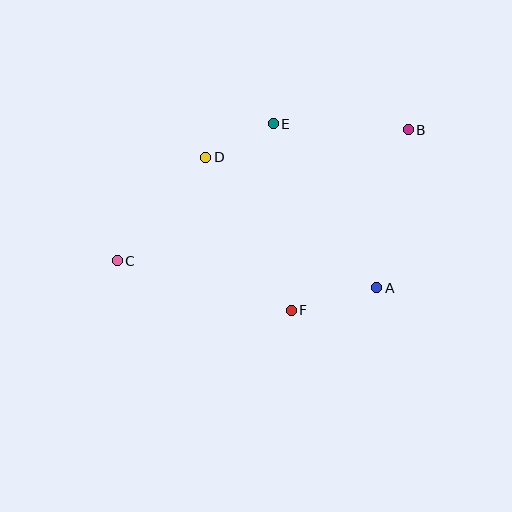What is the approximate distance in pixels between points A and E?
The distance between A and E is approximately 194 pixels.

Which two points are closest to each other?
Points D and E are closest to each other.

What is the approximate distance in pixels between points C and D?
The distance between C and D is approximately 136 pixels.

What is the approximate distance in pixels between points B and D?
The distance between B and D is approximately 204 pixels.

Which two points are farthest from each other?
Points B and C are farthest from each other.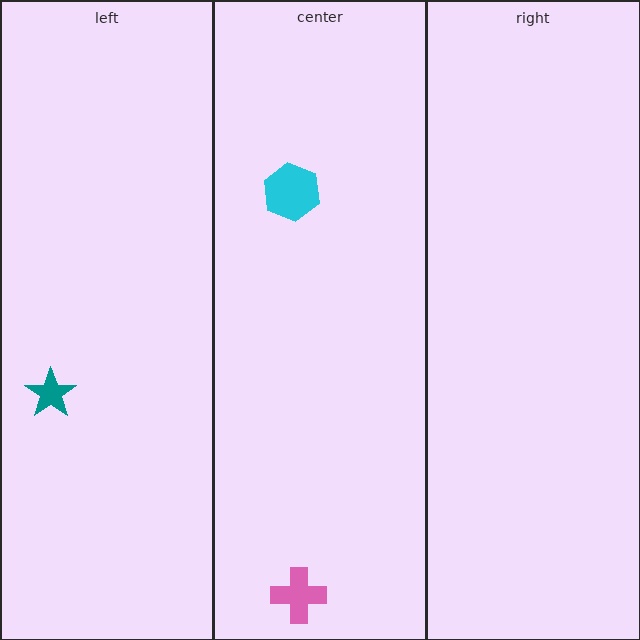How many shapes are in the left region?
1.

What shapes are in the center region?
The pink cross, the cyan hexagon.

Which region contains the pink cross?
The center region.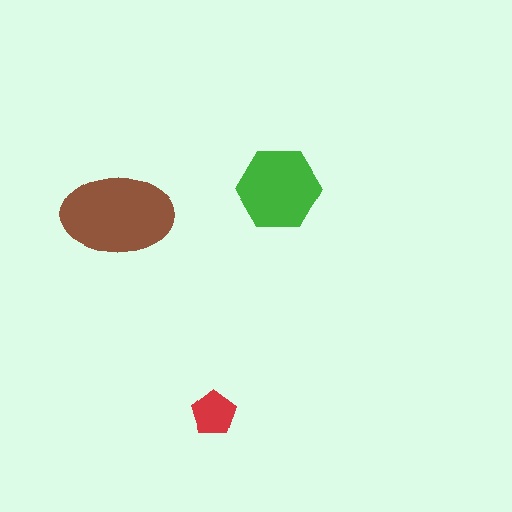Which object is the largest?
The brown ellipse.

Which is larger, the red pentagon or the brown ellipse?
The brown ellipse.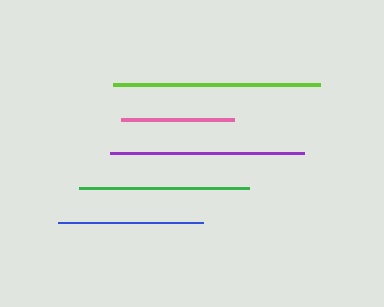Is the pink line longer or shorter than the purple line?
The purple line is longer than the pink line.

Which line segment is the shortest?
The pink line is the shortest at approximately 114 pixels.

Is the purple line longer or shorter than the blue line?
The purple line is longer than the blue line.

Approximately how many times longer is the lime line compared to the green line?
The lime line is approximately 1.2 times the length of the green line.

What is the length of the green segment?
The green segment is approximately 171 pixels long.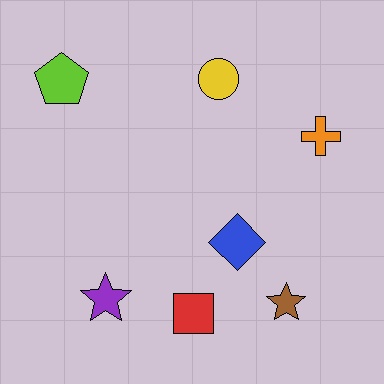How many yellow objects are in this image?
There is 1 yellow object.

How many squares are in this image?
There is 1 square.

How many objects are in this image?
There are 7 objects.